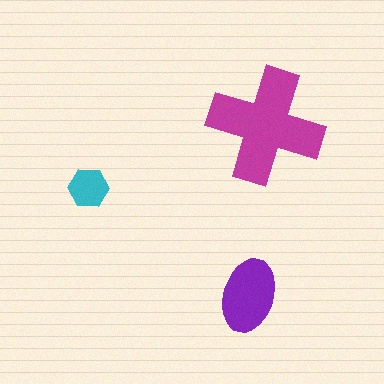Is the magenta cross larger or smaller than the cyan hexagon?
Larger.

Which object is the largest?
The magenta cross.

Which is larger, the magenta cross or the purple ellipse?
The magenta cross.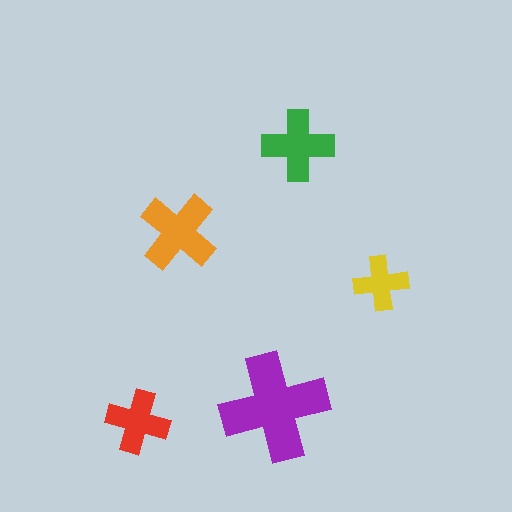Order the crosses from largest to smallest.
the purple one, the orange one, the green one, the red one, the yellow one.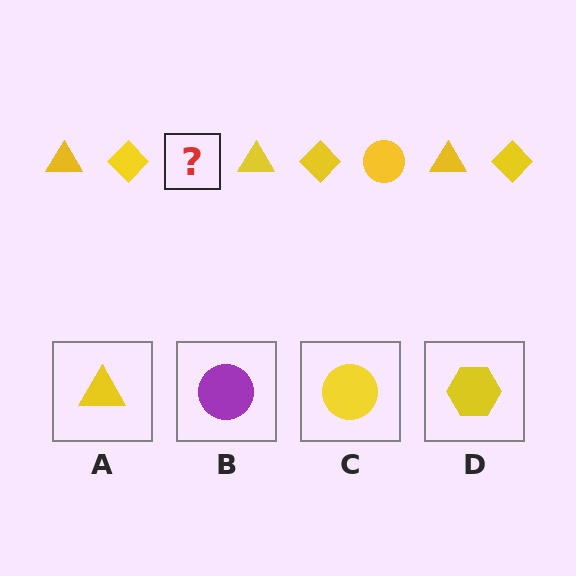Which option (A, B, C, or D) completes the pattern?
C.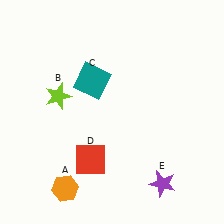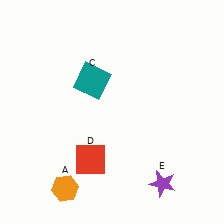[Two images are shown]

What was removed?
The lime star (B) was removed in Image 2.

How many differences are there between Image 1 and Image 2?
There is 1 difference between the two images.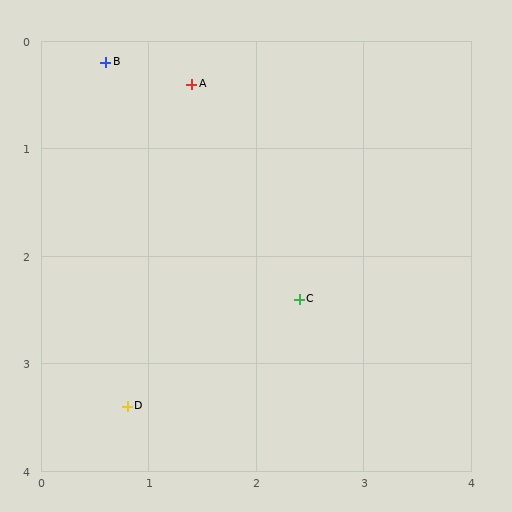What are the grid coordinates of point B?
Point B is at approximately (0.6, 0.2).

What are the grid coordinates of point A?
Point A is at approximately (1.4, 0.4).